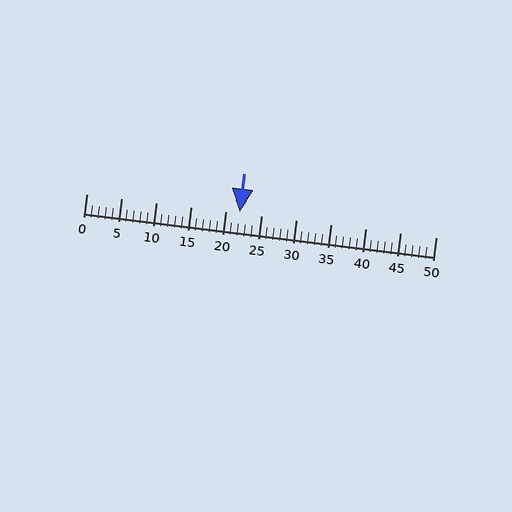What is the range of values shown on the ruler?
The ruler shows values from 0 to 50.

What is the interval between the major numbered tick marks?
The major tick marks are spaced 5 units apart.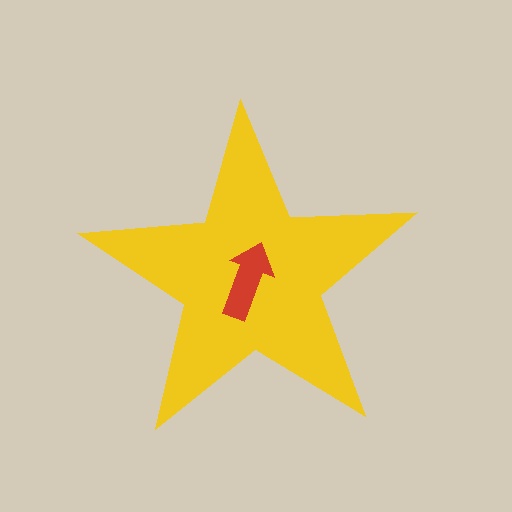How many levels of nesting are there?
2.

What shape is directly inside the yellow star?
The red arrow.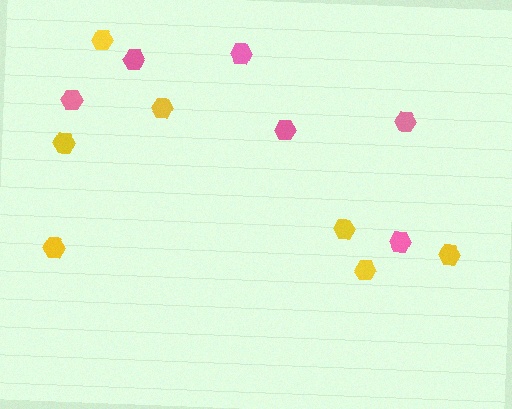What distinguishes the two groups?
There are 2 groups: one group of yellow hexagons (7) and one group of pink hexagons (6).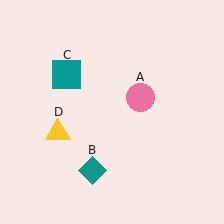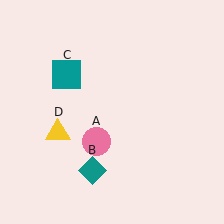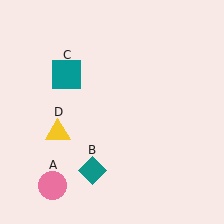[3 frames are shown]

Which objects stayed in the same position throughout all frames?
Teal diamond (object B) and teal square (object C) and yellow triangle (object D) remained stationary.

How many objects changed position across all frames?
1 object changed position: pink circle (object A).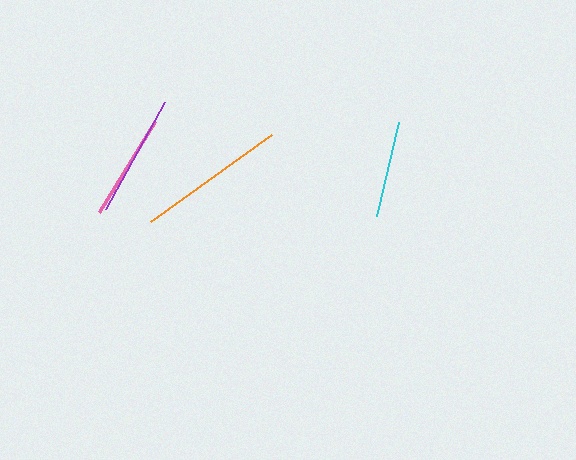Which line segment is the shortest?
The cyan line is the shortest at approximately 96 pixels.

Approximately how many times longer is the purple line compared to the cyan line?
The purple line is approximately 1.3 times the length of the cyan line.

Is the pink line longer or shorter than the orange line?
The orange line is longer than the pink line.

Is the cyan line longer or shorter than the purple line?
The purple line is longer than the cyan line.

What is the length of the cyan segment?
The cyan segment is approximately 96 pixels long.